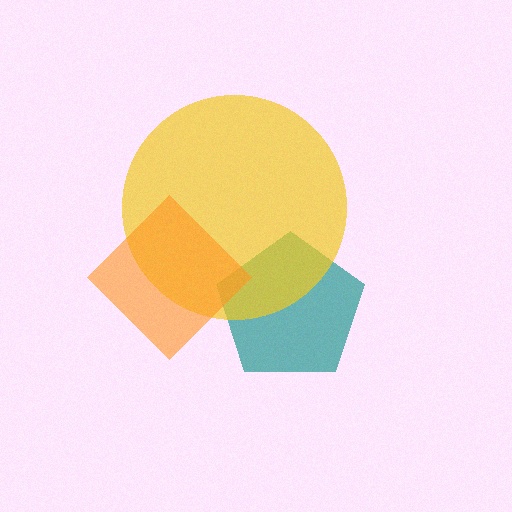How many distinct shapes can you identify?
There are 3 distinct shapes: a teal pentagon, a yellow circle, an orange diamond.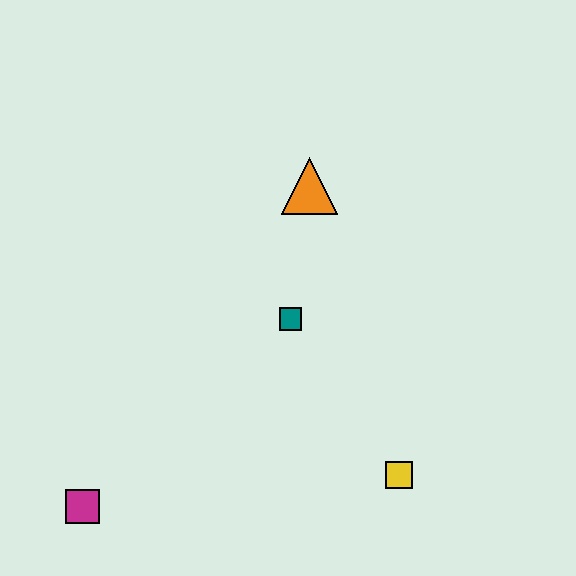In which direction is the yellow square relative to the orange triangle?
The yellow square is below the orange triangle.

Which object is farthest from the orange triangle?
The magenta square is farthest from the orange triangle.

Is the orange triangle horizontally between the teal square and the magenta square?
No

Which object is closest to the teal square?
The orange triangle is closest to the teal square.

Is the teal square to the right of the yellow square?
No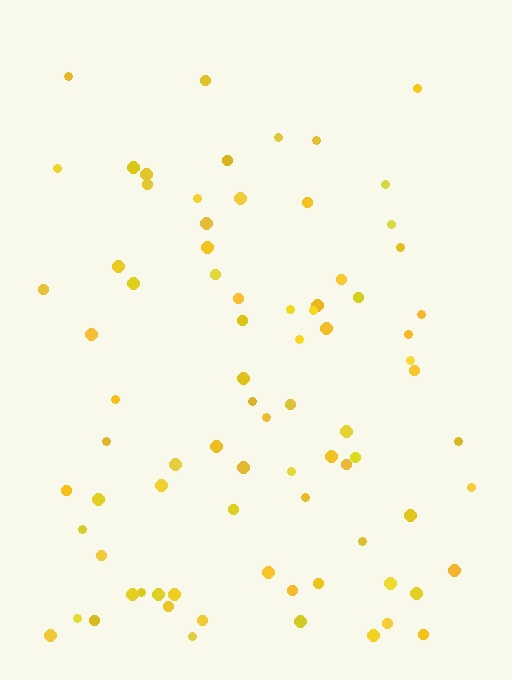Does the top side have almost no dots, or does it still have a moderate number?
Still a moderate number, just noticeably fewer than the bottom.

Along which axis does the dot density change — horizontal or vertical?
Vertical.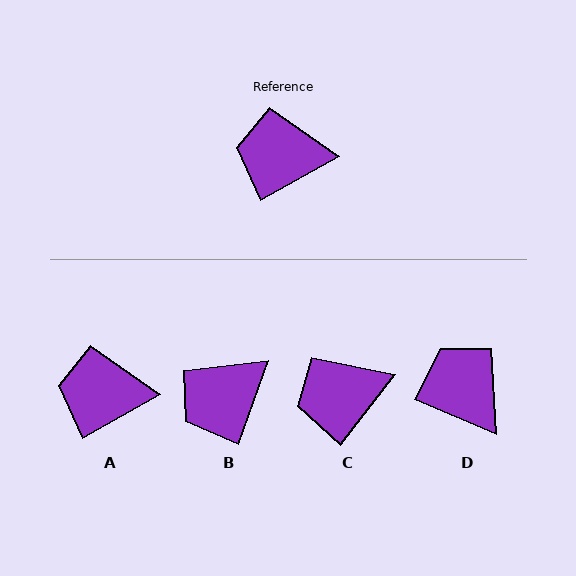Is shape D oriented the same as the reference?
No, it is off by about 52 degrees.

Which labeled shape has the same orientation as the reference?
A.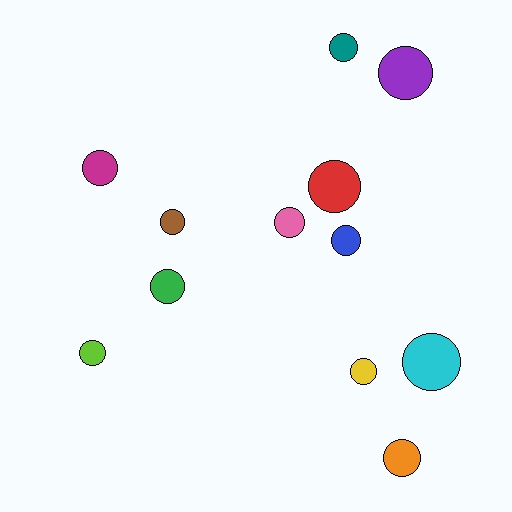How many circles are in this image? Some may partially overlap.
There are 12 circles.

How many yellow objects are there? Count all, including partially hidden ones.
There is 1 yellow object.